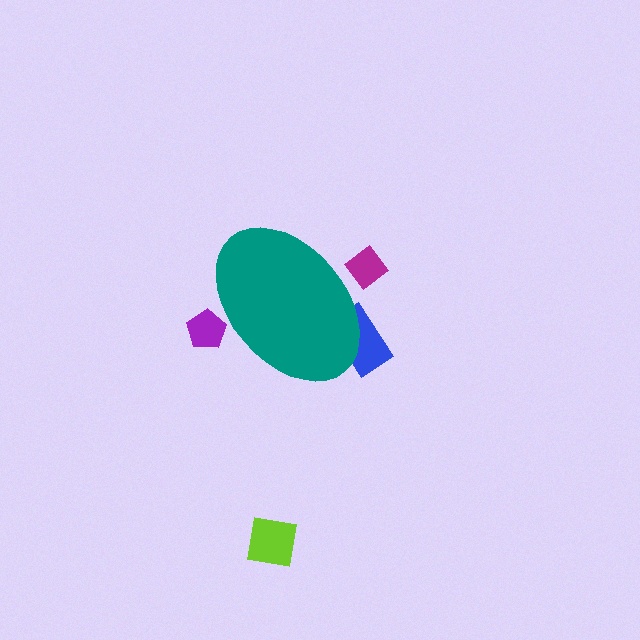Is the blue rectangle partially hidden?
Yes, the blue rectangle is partially hidden behind the teal ellipse.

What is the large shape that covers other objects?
A teal ellipse.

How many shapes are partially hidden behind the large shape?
3 shapes are partially hidden.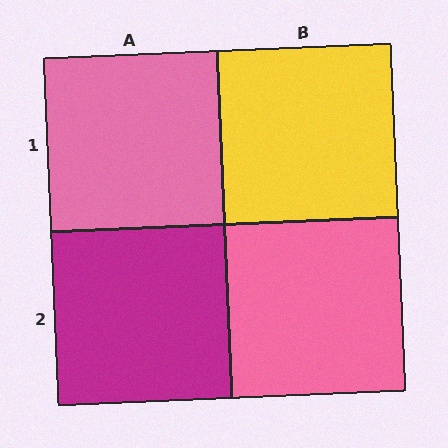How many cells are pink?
2 cells are pink.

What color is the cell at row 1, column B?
Yellow.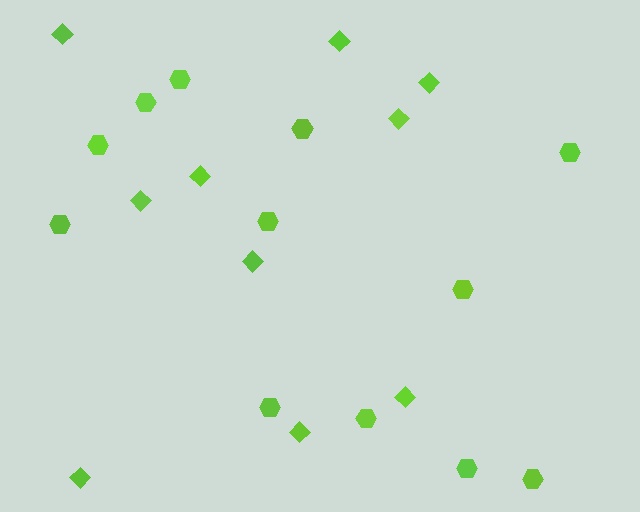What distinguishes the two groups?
There are 2 groups: one group of diamonds (10) and one group of hexagons (12).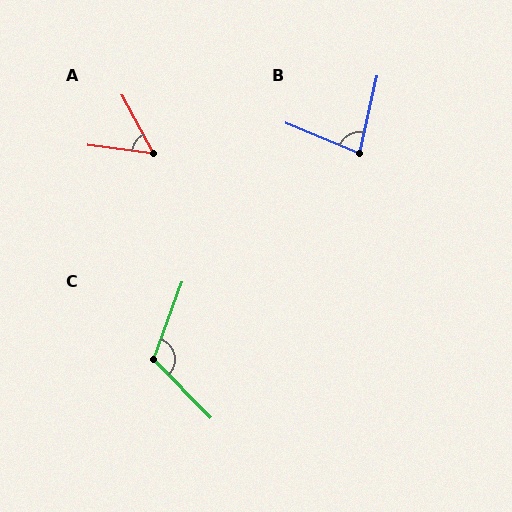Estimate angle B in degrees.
Approximately 80 degrees.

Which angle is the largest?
C, at approximately 115 degrees.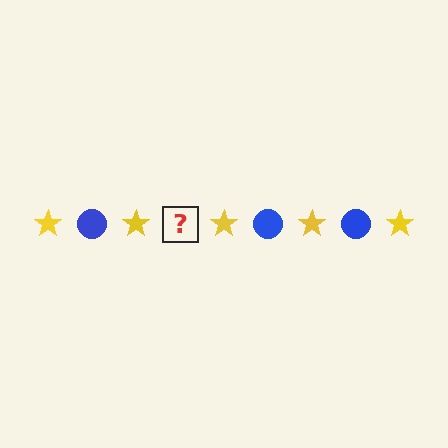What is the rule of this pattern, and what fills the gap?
The rule is that the pattern alternates between yellow star and blue circle. The gap should be filled with a blue circle.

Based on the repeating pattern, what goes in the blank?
The blank should be a blue circle.